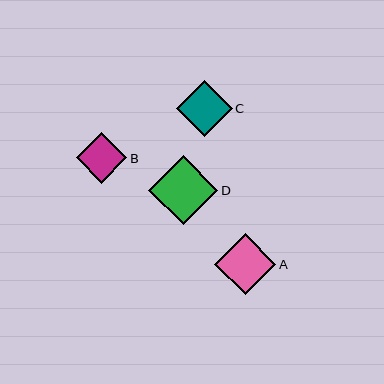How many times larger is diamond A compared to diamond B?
Diamond A is approximately 1.2 times the size of diamond B.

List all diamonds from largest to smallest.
From largest to smallest: D, A, C, B.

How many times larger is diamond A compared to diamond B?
Diamond A is approximately 1.2 times the size of diamond B.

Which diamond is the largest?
Diamond D is the largest with a size of approximately 69 pixels.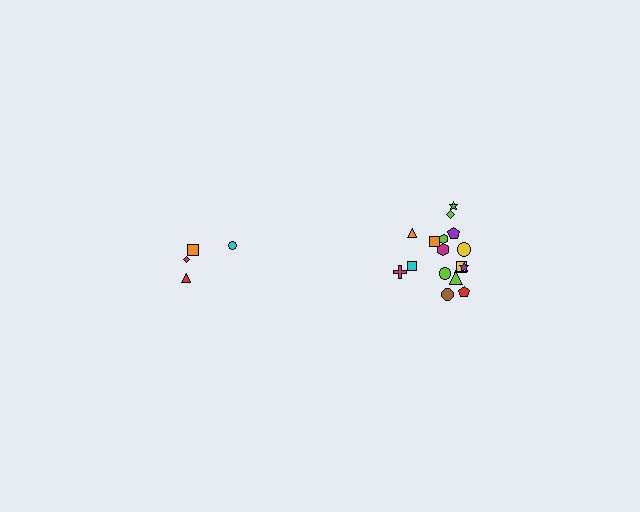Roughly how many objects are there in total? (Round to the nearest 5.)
Roughly 20 objects in total.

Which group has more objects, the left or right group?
The right group.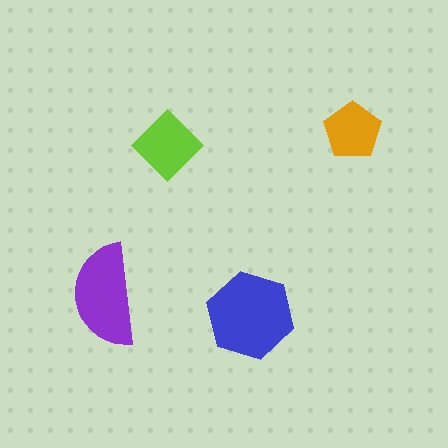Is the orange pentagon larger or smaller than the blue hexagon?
Smaller.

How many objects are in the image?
There are 4 objects in the image.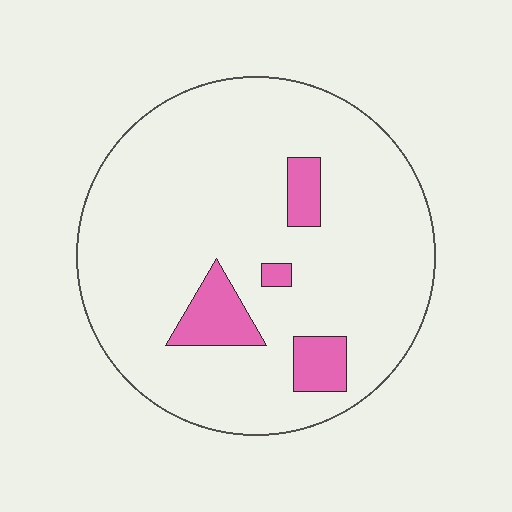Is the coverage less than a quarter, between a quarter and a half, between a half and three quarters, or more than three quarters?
Less than a quarter.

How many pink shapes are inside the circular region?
4.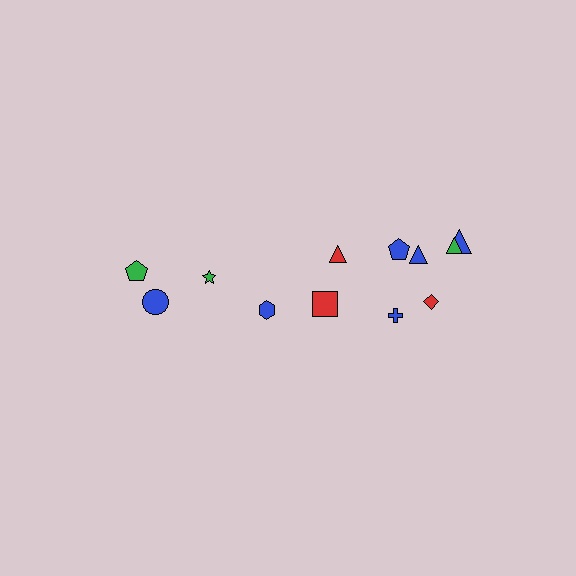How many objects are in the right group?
There are 8 objects.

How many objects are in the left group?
There are 4 objects.